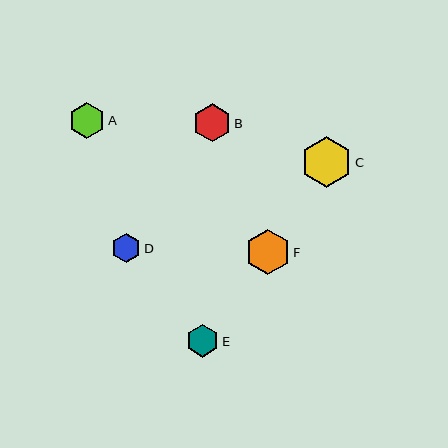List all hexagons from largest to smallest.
From largest to smallest: C, F, B, A, E, D.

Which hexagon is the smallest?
Hexagon D is the smallest with a size of approximately 29 pixels.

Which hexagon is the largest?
Hexagon C is the largest with a size of approximately 50 pixels.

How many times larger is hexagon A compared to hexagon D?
Hexagon A is approximately 1.2 times the size of hexagon D.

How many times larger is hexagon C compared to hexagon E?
Hexagon C is approximately 1.5 times the size of hexagon E.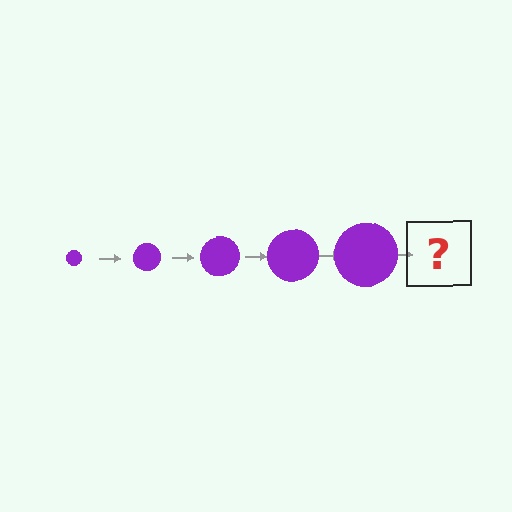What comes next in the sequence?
The next element should be a purple circle, larger than the previous one.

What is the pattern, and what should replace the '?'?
The pattern is that the circle gets progressively larger each step. The '?' should be a purple circle, larger than the previous one.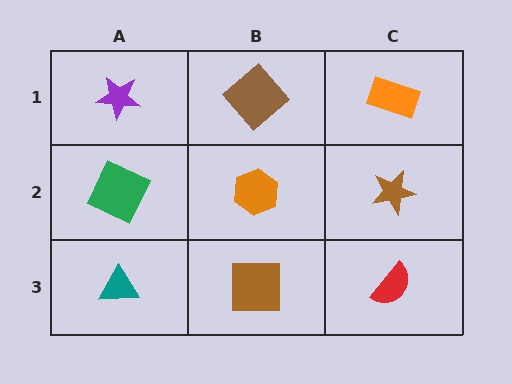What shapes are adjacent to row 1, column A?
A green square (row 2, column A), a brown diamond (row 1, column B).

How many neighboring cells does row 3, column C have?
2.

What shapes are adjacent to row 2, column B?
A brown diamond (row 1, column B), a brown square (row 3, column B), a green square (row 2, column A), a brown star (row 2, column C).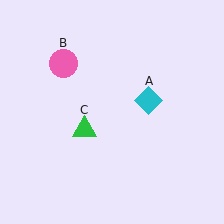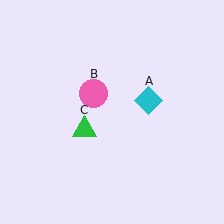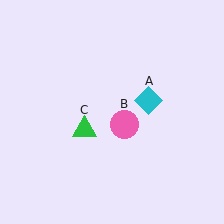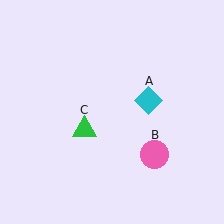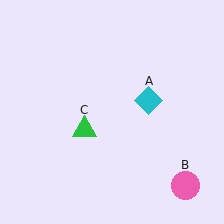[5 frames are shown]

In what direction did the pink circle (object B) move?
The pink circle (object B) moved down and to the right.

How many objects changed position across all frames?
1 object changed position: pink circle (object B).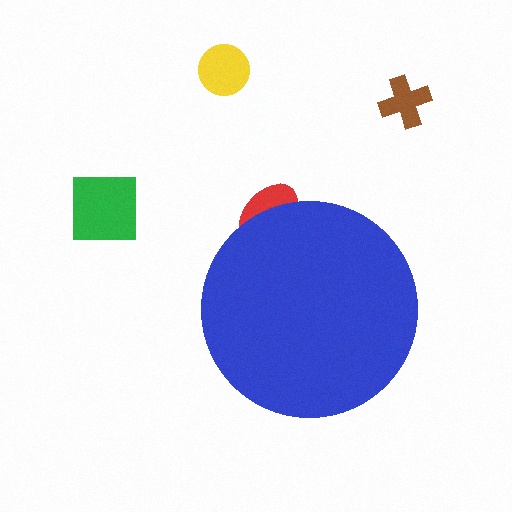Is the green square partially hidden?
No, the green square is fully visible.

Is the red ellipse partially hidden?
Yes, the red ellipse is partially hidden behind the blue circle.